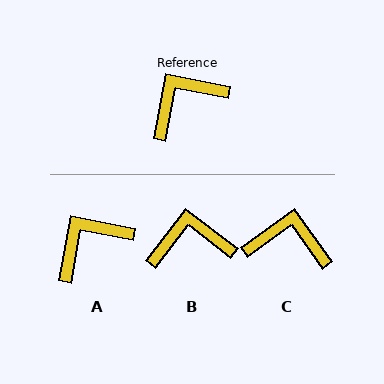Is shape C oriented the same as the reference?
No, it is off by about 44 degrees.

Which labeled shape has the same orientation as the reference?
A.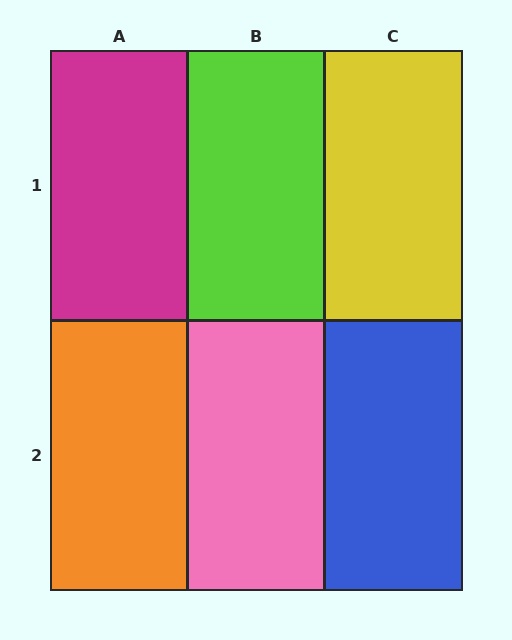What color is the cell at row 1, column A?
Magenta.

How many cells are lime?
1 cell is lime.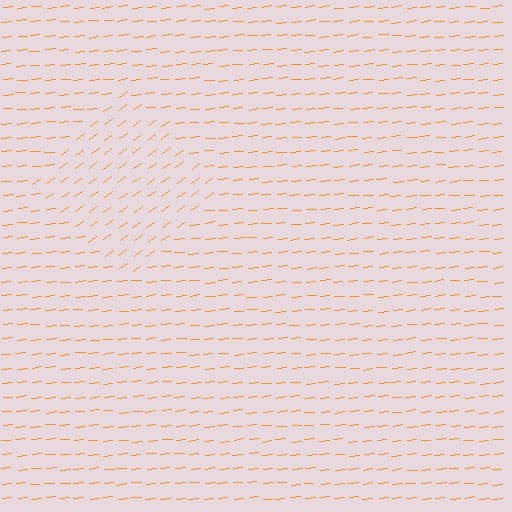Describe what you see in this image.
The image is filled with small orange line segments. A diamond region in the image has lines oriented differently from the surrounding lines, creating a visible texture boundary.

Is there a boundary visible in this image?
Yes, there is a texture boundary formed by a change in line orientation.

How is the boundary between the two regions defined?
The boundary is defined purely by a change in line orientation (approximately 30 degrees difference). All lines are the same color and thickness.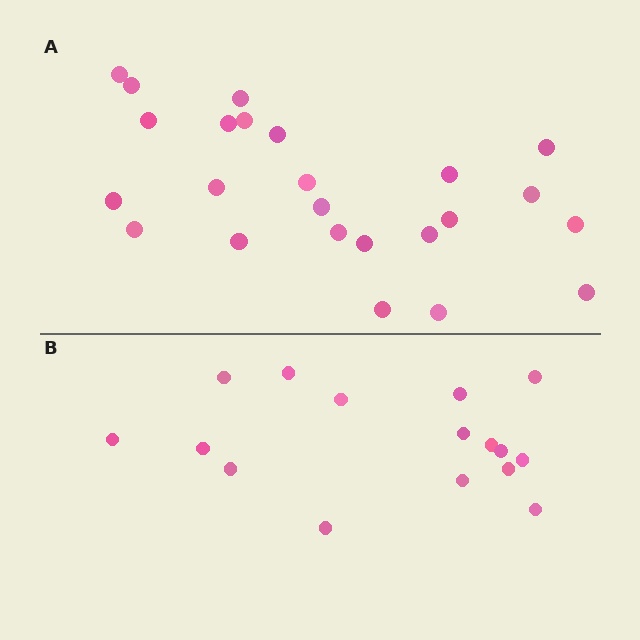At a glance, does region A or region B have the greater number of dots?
Region A (the top region) has more dots.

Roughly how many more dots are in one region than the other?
Region A has roughly 8 or so more dots than region B.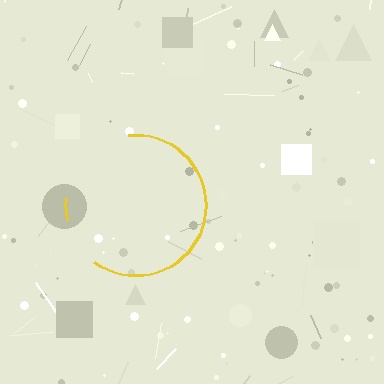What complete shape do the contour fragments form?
The contour fragments form a circle.